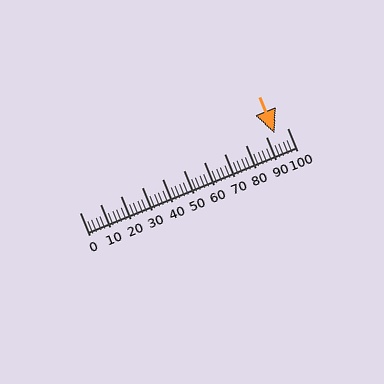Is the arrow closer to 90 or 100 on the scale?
The arrow is closer to 90.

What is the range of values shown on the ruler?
The ruler shows values from 0 to 100.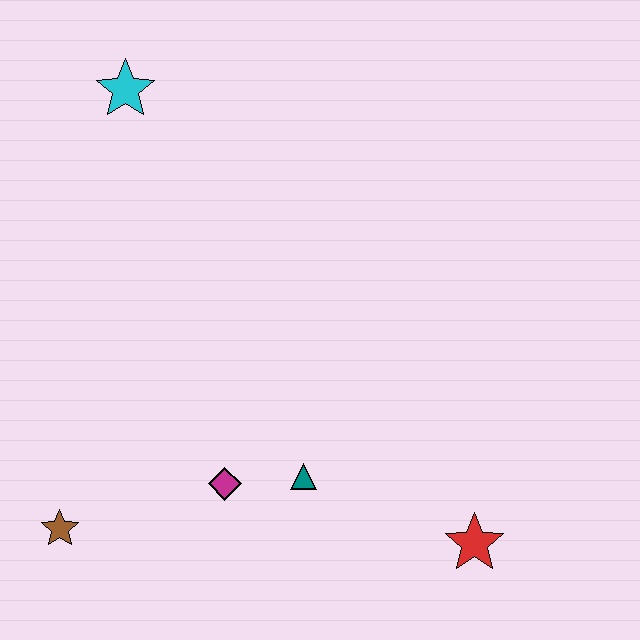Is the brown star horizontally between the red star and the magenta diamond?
No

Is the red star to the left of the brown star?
No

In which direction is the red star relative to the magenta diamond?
The red star is to the right of the magenta diamond.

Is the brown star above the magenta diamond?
No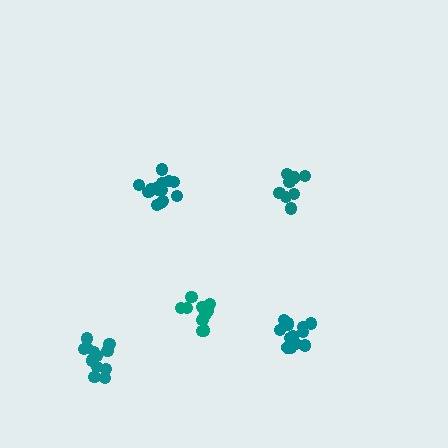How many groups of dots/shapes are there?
There are 5 groups.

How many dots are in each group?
Group 1: 14 dots, Group 2: 14 dots, Group 3: 8 dots, Group 4: 14 dots, Group 5: 12 dots (62 total).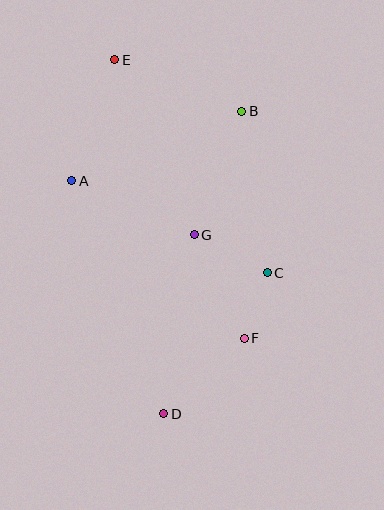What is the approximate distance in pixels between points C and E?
The distance between C and E is approximately 262 pixels.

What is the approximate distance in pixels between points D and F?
The distance between D and F is approximately 110 pixels.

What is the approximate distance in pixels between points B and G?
The distance between B and G is approximately 132 pixels.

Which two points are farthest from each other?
Points D and E are farthest from each other.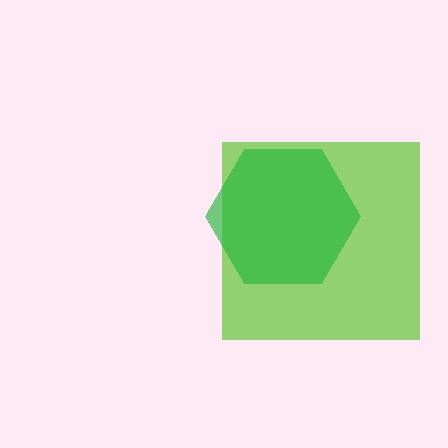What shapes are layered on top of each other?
The layered shapes are: a lime square, a green hexagon.